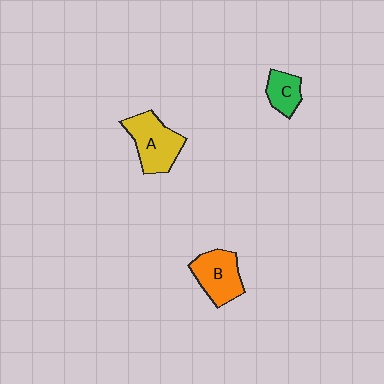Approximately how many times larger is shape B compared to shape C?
Approximately 1.7 times.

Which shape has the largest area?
Shape A (yellow).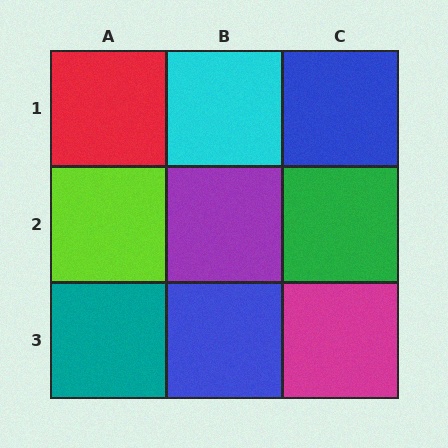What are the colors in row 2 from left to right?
Lime, purple, green.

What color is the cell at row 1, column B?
Cyan.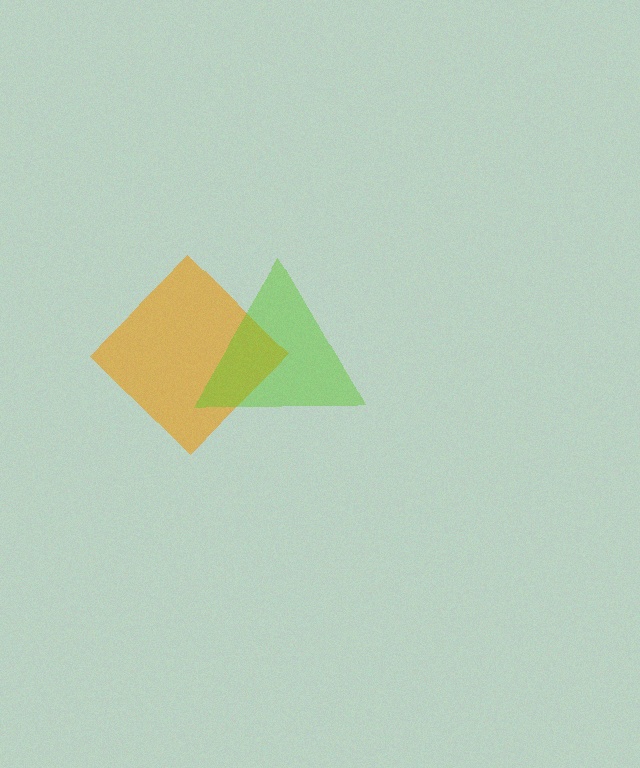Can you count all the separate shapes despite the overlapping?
Yes, there are 2 separate shapes.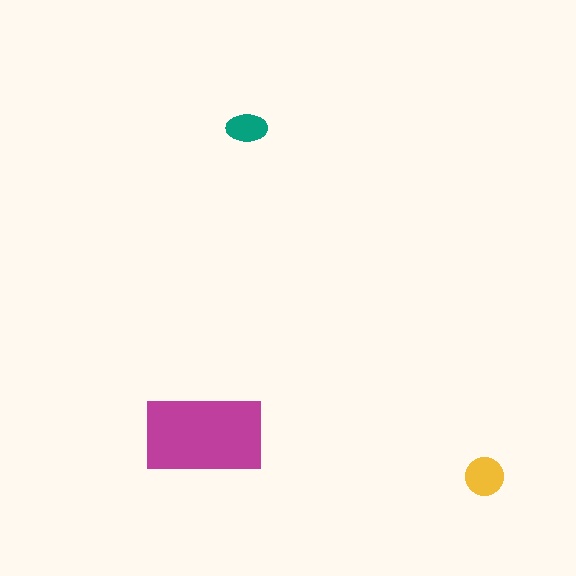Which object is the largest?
The magenta rectangle.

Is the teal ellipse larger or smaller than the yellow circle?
Smaller.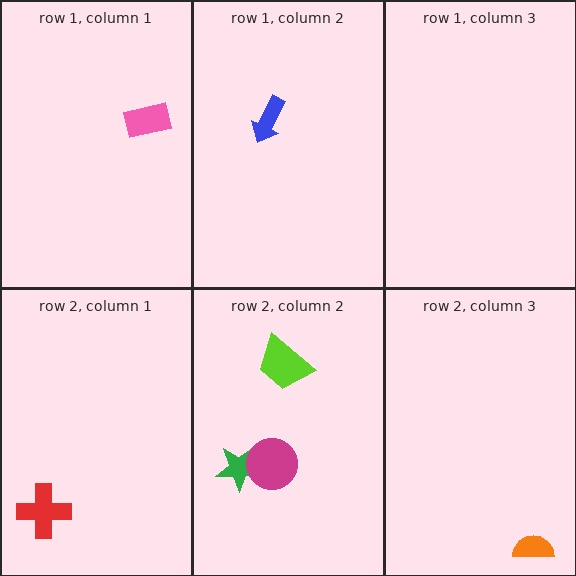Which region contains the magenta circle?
The row 2, column 2 region.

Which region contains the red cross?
The row 2, column 1 region.